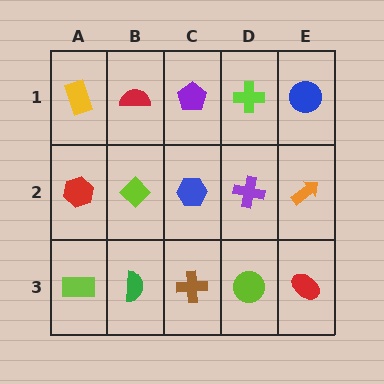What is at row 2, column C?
A blue hexagon.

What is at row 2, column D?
A purple cross.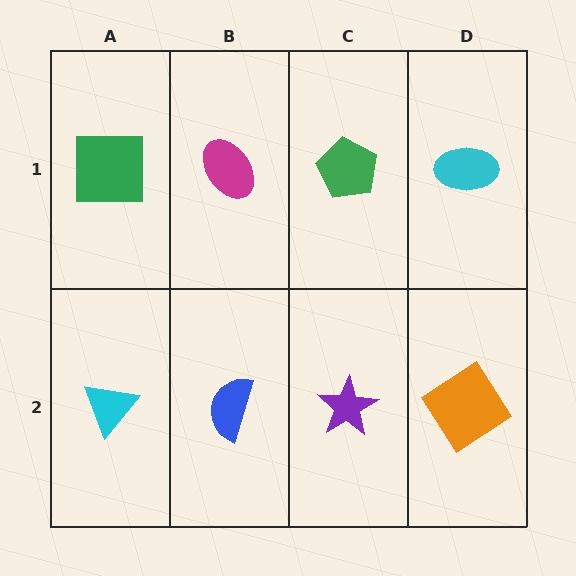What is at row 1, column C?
A green pentagon.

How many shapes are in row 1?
4 shapes.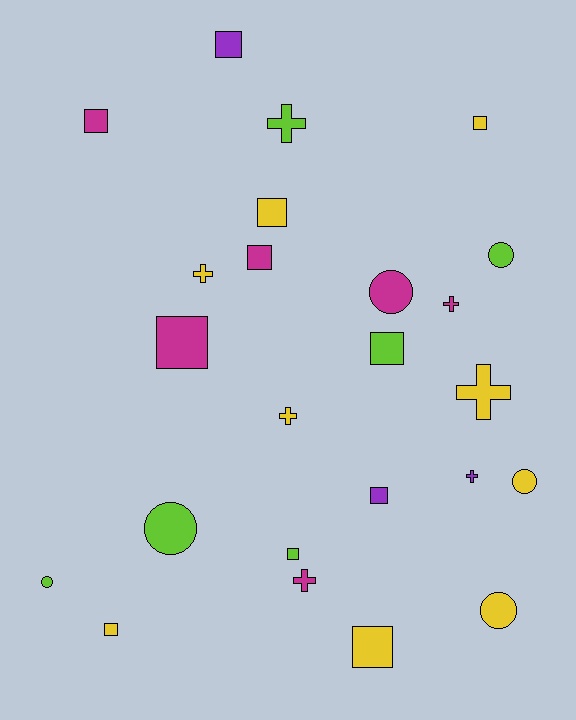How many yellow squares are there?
There are 4 yellow squares.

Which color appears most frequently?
Yellow, with 9 objects.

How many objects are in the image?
There are 24 objects.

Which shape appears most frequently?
Square, with 11 objects.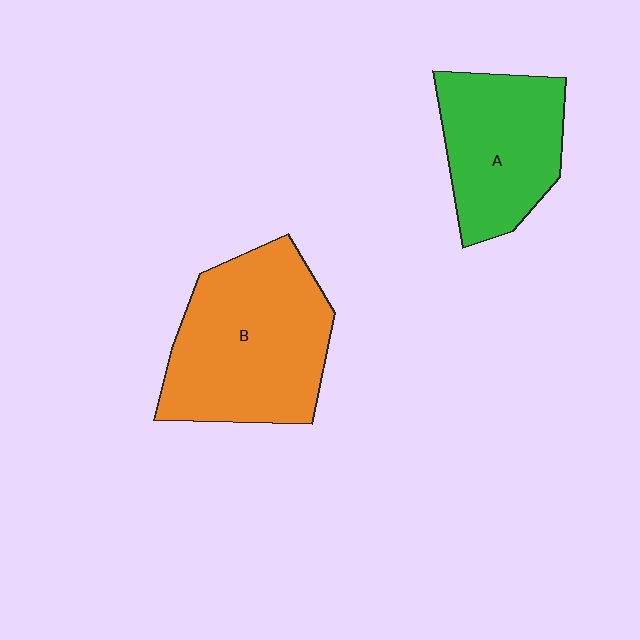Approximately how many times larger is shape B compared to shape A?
Approximately 1.4 times.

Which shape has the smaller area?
Shape A (green).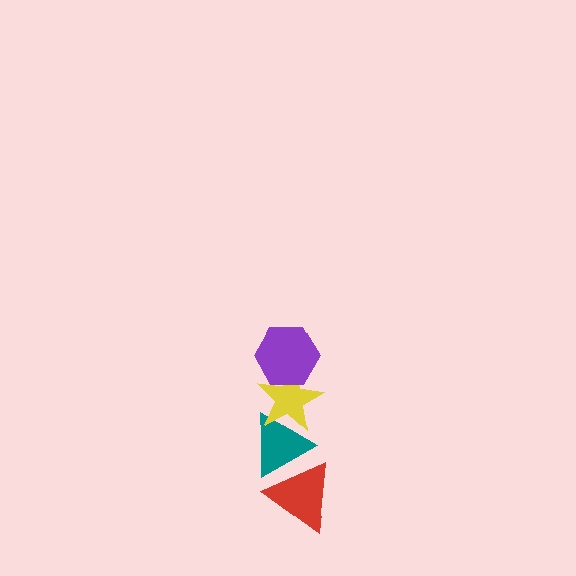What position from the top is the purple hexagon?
The purple hexagon is 1st from the top.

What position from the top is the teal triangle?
The teal triangle is 3rd from the top.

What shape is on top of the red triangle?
The teal triangle is on top of the red triangle.